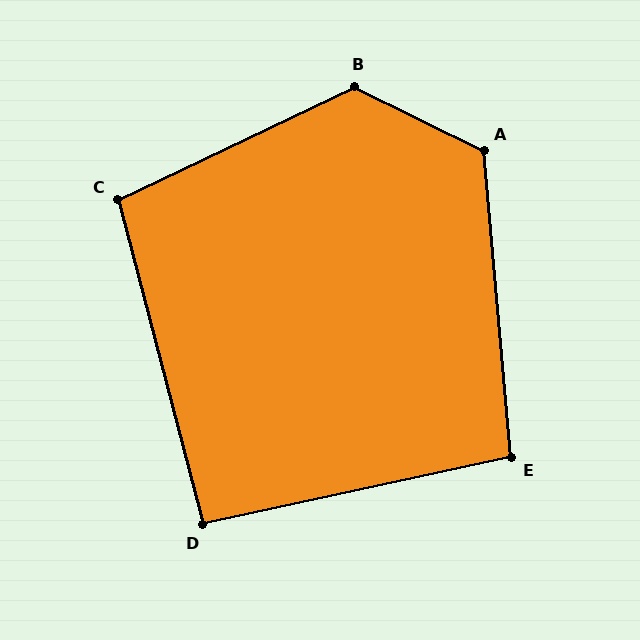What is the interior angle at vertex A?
Approximately 121 degrees (obtuse).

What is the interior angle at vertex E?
Approximately 97 degrees (obtuse).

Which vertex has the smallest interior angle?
D, at approximately 92 degrees.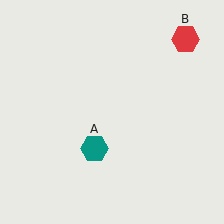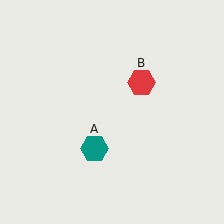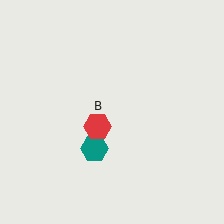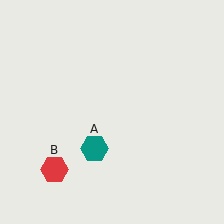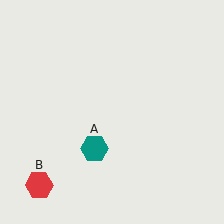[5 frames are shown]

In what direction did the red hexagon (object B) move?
The red hexagon (object B) moved down and to the left.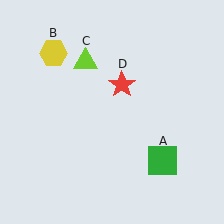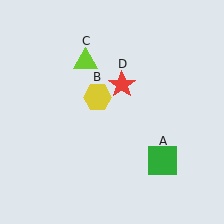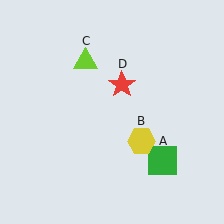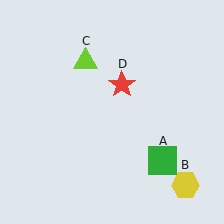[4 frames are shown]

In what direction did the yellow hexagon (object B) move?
The yellow hexagon (object B) moved down and to the right.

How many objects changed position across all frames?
1 object changed position: yellow hexagon (object B).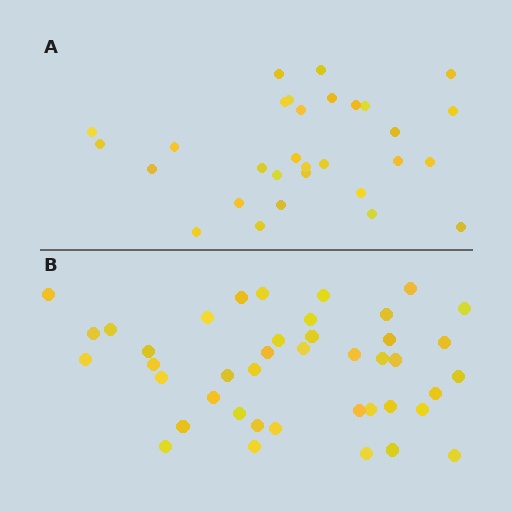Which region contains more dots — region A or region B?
Region B (the bottom region) has more dots.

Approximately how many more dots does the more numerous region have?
Region B has roughly 12 or so more dots than region A.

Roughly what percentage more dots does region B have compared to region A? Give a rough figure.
About 40% more.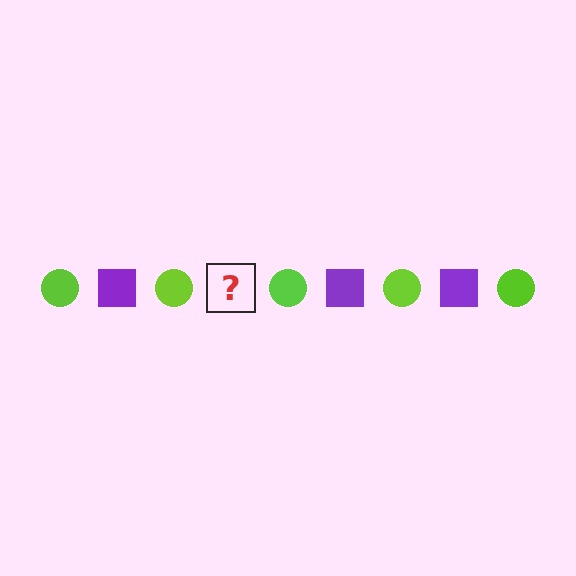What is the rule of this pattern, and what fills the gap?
The rule is that the pattern alternates between lime circle and purple square. The gap should be filled with a purple square.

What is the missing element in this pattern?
The missing element is a purple square.